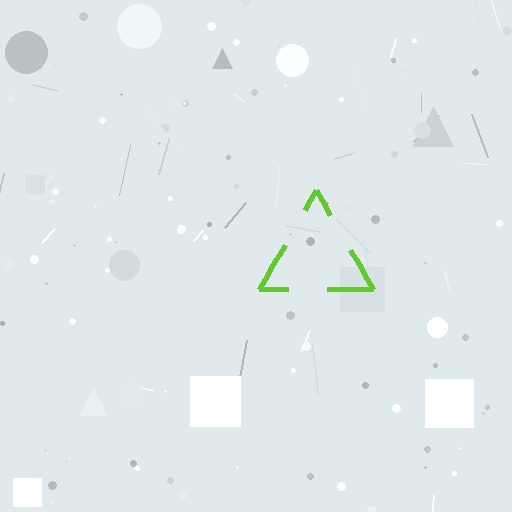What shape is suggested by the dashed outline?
The dashed outline suggests a triangle.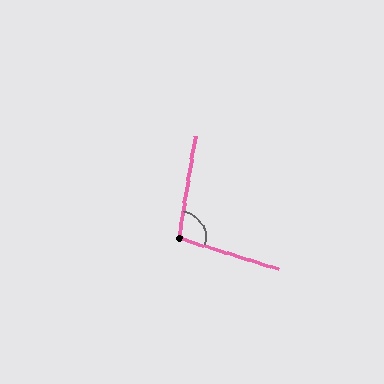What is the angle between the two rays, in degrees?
Approximately 98 degrees.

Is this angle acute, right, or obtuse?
It is obtuse.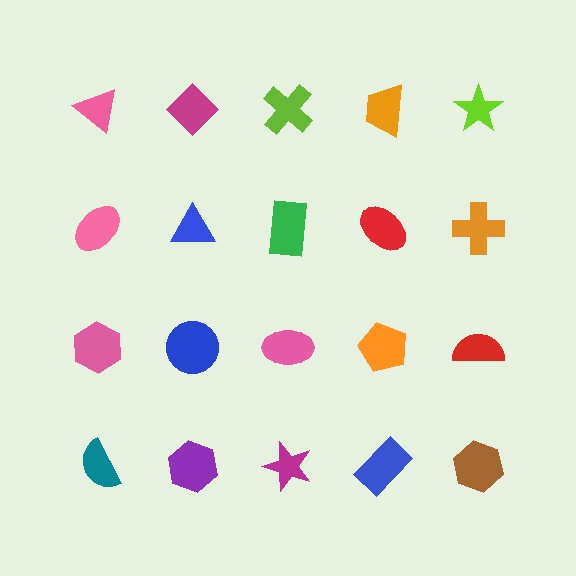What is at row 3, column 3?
A pink ellipse.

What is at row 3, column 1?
A pink hexagon.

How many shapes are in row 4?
5 shapes.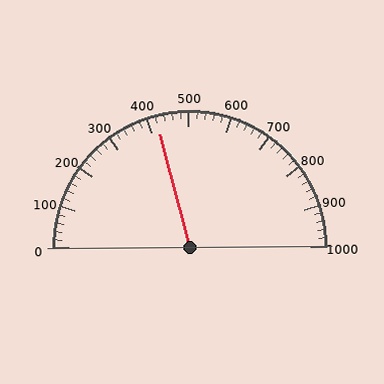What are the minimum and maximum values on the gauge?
The gauge ranges from 0 to 1000.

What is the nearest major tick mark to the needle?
The nearest major tick mark is 400.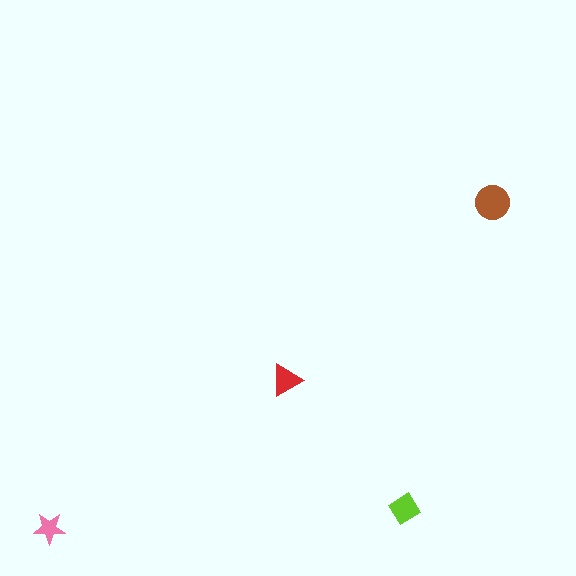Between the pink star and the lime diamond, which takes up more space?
The lime diamond.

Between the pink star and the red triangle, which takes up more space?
The red triangle.